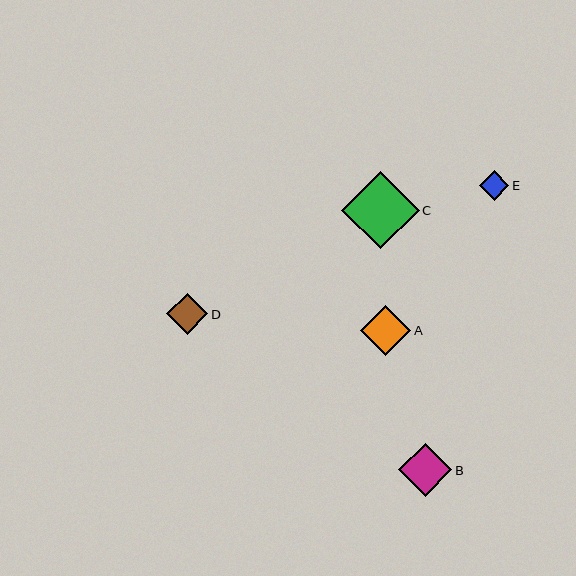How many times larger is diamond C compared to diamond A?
Diamond C is approximately 1.5 times the size of diamond A.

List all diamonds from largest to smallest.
From largest to smallest: C, B, A, D, E.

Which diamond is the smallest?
Diamond E is the smallest with a size of approximately 29 pixels.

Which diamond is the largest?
Diamond C is the largest with a size of approximately 78 pixels.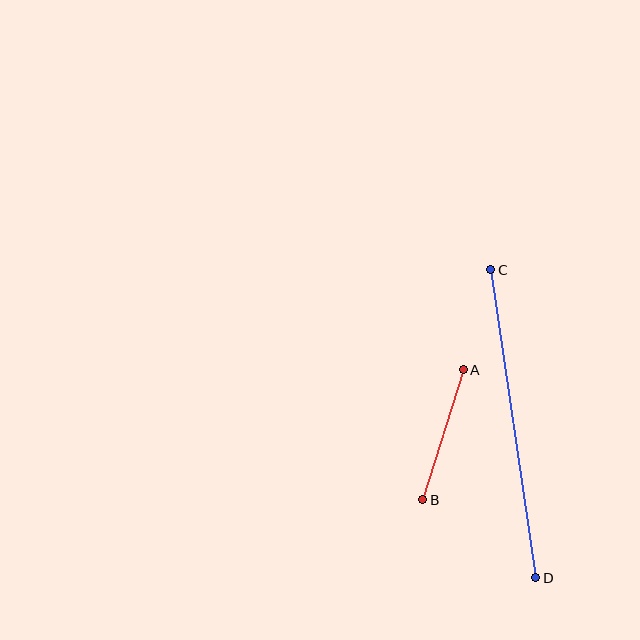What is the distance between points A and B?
The distance is approximately 136 pixels.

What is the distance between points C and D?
The distance is approximately 311 pixels.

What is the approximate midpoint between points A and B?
The midpoint is at approximately (443, 435) pixels.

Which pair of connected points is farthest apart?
Points C and D are farthest apart.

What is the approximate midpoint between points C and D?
The midpoint is at approximately (513, 424) pixels.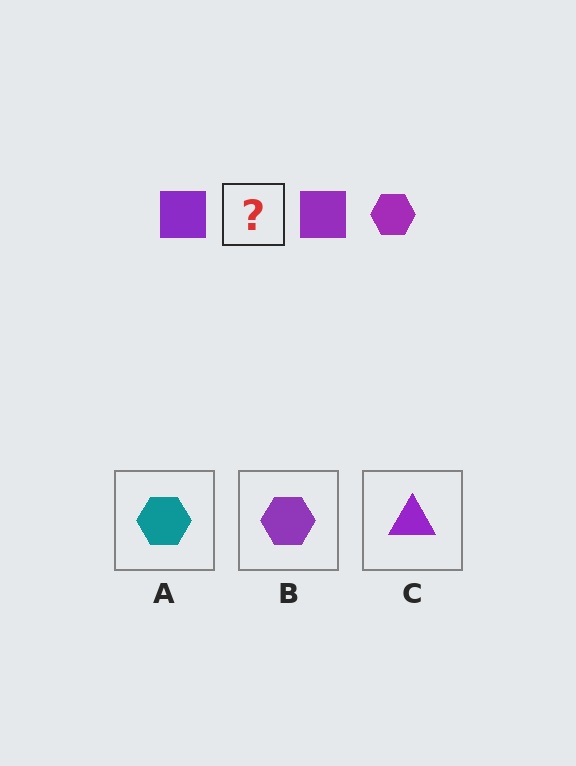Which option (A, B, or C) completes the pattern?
B.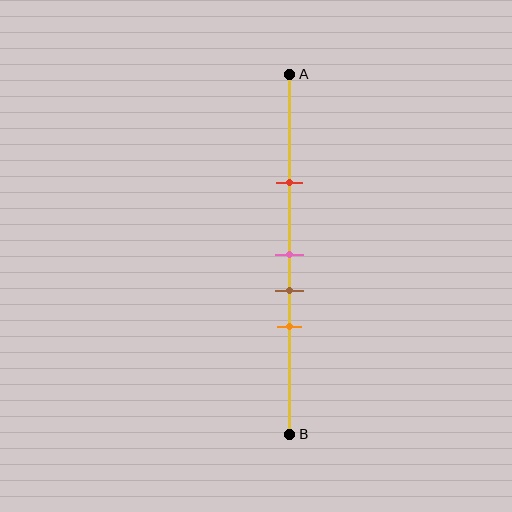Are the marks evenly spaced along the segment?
No, the marks are not evenly spaced.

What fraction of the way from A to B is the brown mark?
The brown mark is approximately 60% (0.6) of the way from A to B.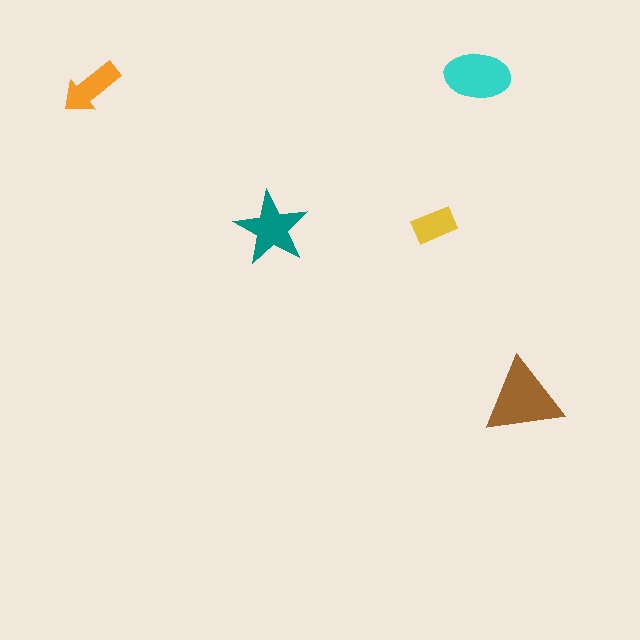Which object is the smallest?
The yellow rectangle.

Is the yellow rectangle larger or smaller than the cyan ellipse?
Smaller.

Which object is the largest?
The brown triangle.